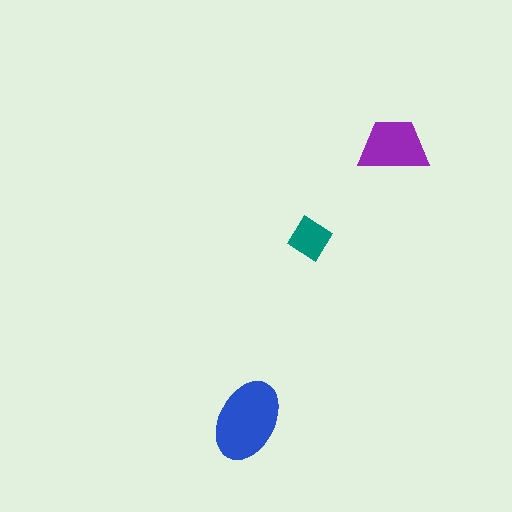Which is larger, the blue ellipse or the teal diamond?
The blue ellipse.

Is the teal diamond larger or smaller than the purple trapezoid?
Smaller.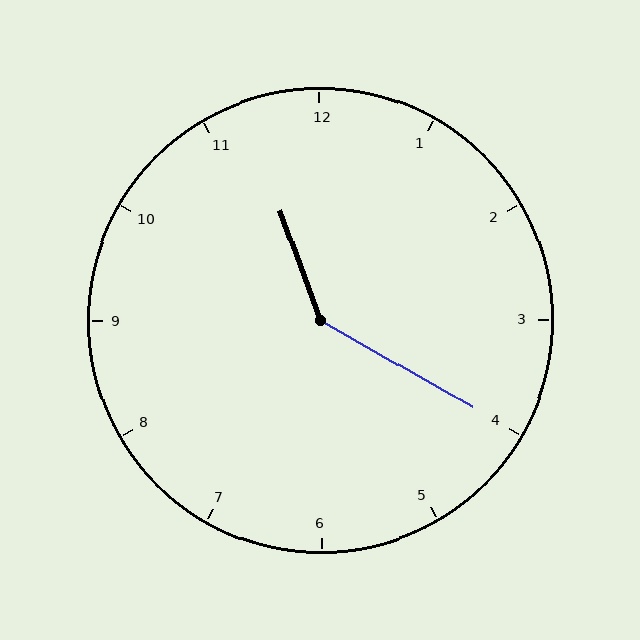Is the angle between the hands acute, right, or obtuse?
It is obtuse.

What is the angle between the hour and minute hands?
Approximately 140 degrees.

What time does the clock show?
11:20.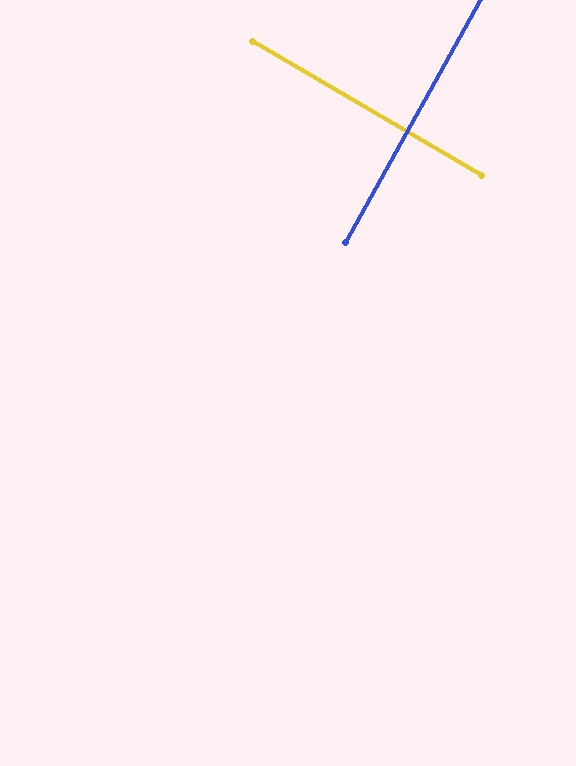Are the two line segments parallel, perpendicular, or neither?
Perpendicular — they meet at approximately 88°.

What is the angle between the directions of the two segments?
Approximately 88 degrees.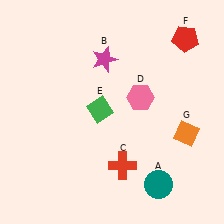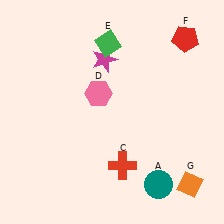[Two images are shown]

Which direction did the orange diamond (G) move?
The orange diamond (G) moved down.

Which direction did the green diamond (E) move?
The green diamond (E) moved up.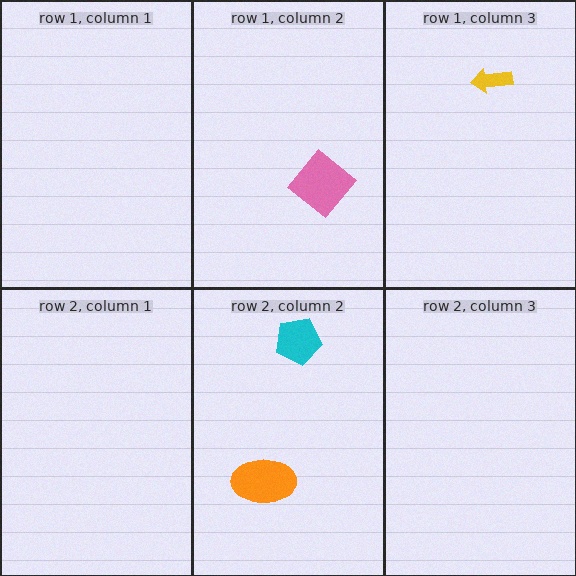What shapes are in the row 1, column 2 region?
The pink diamond.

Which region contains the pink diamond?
The row 1, column 2 region.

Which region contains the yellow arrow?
The row 1, column 3 region.